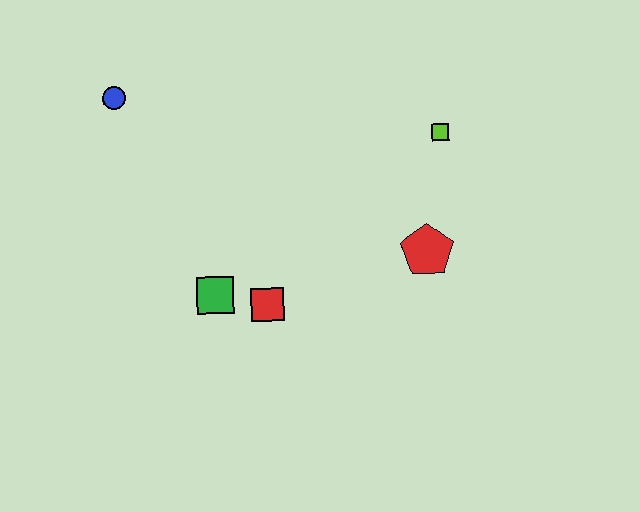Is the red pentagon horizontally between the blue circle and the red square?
No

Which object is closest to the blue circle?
The green square is closest to the blue circle.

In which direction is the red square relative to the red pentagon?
The red square is to the left of the red pentagon.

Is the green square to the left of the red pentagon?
Yes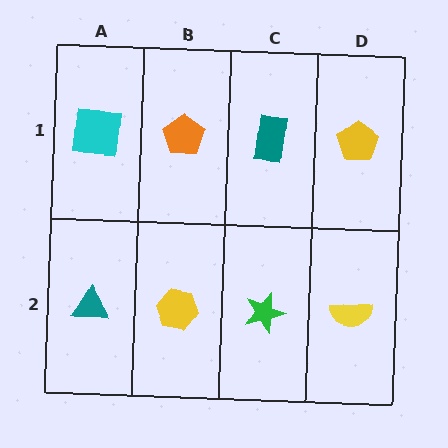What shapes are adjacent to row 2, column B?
An orange pentagon (row 1, column B), a teal triangle (row 2, column A), a green star (row 2, column C).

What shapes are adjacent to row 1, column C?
A green star (row 2, column C), an orange pentagon (row 1, column B), a yellow pentagon (row 1, column D).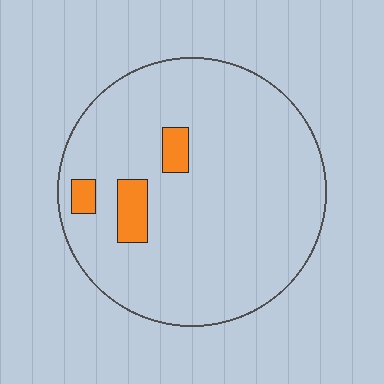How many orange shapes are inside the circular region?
3.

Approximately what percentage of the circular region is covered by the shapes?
Approximately 5%.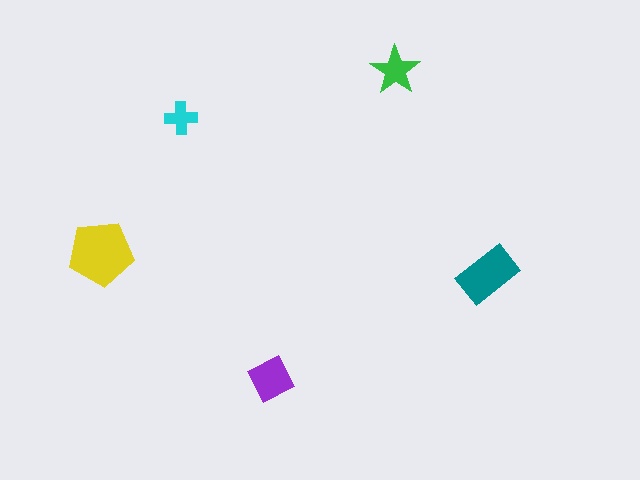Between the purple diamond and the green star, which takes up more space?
The purple diamond.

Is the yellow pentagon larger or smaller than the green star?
Larger.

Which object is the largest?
The yellow pentagon.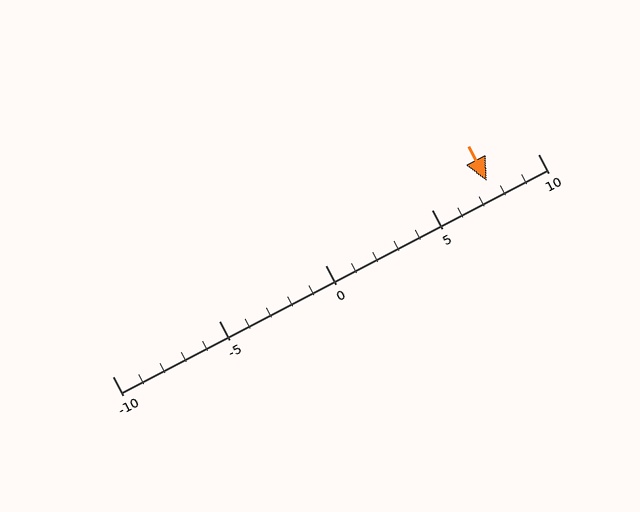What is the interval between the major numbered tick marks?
The major tick marks are spaced 5 units apart.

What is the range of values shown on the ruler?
The ruler shows values from -10 to 10.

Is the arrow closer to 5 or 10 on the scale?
The arrow is closer to 10.